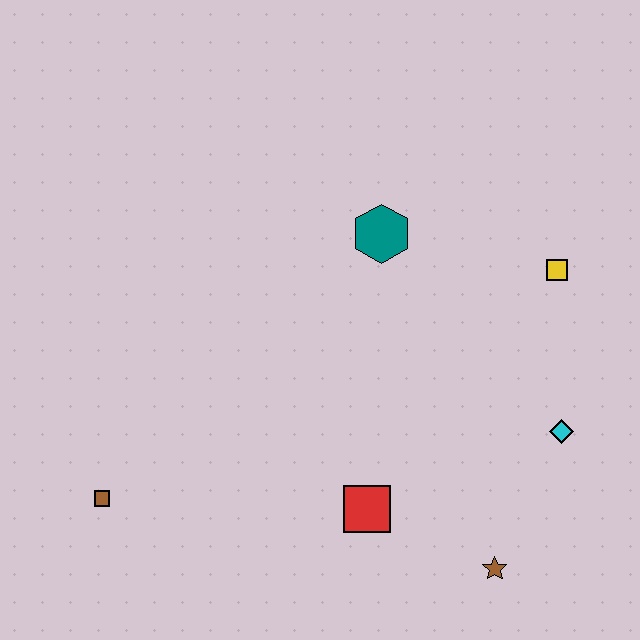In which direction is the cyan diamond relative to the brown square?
The cyan diamond is to the right of the brown square.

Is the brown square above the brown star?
Yes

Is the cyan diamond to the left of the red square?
No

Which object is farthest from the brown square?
The yellow square is farthest from the brown square.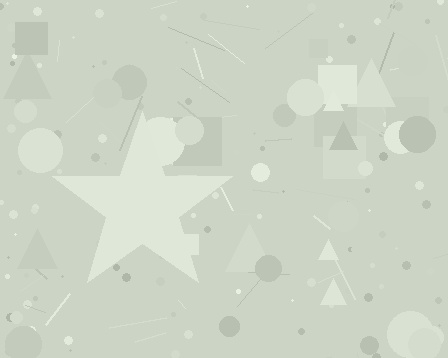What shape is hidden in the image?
A star is hidden in the image.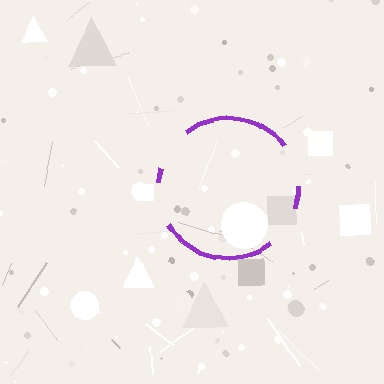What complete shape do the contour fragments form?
The contour fragments form a circle.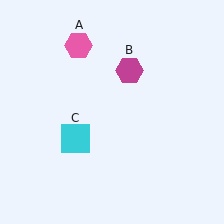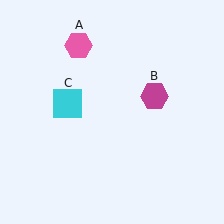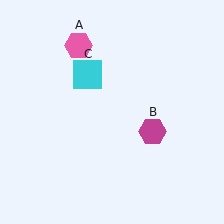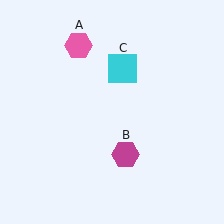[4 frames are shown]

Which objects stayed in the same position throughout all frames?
Pink hexagon (object A) remained stationary.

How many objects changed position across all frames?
2 objects changed position: magenta hexagon (object B), cyan square (object C).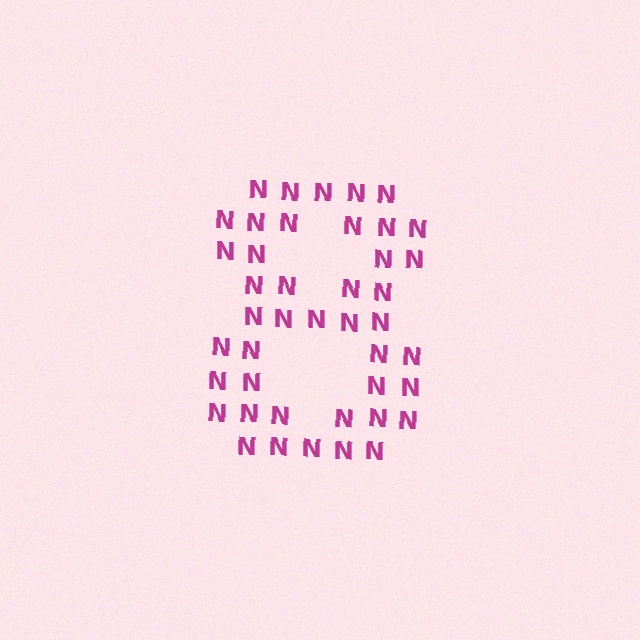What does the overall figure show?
The overall figure shows the digit 8.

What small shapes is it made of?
It is made of small letter N's.